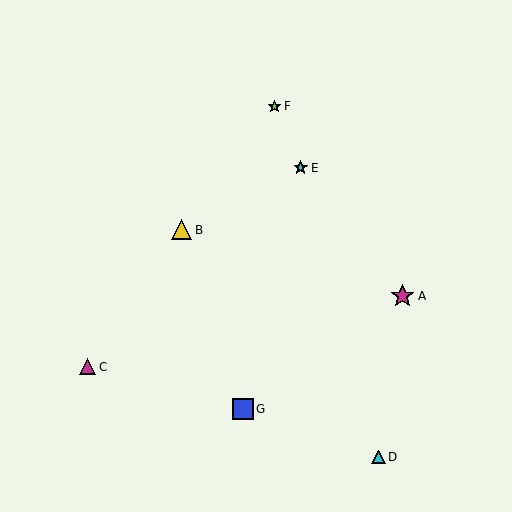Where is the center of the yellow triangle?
The center of the yellow triangle is at (181, 230).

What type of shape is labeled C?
Shape C is a magenta triangle.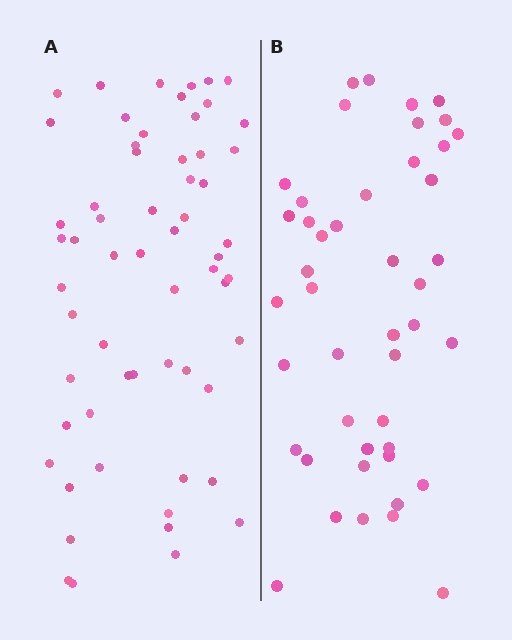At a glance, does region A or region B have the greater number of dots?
Region A (the left region) has more dots.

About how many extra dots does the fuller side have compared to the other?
Region A has approximately 15 more dots than region B.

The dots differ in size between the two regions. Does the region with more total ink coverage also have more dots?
No. Region B has more total ink coverage because its dots are larger, but region A actually contains more individual dots. Total area can be misleading — the number of items is what matters here.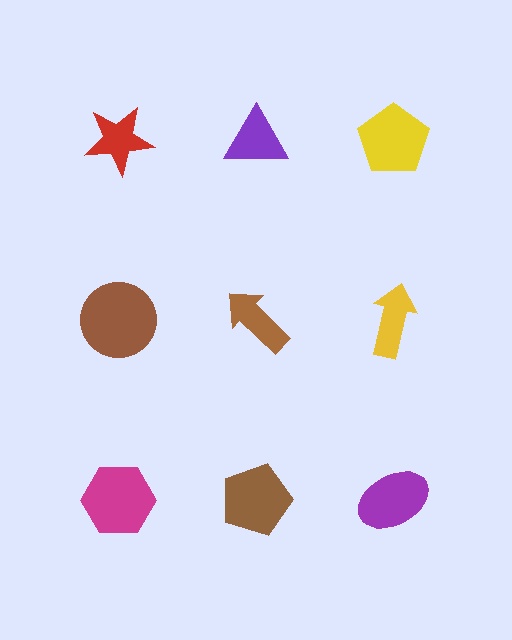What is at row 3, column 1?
A magenta hexagon.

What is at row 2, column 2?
A brown arrow.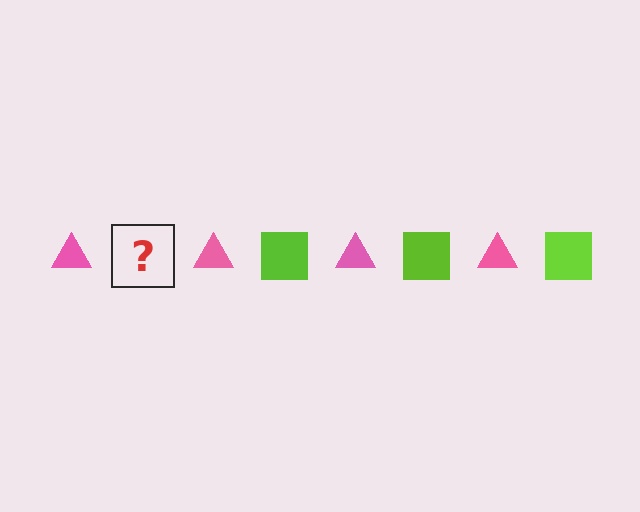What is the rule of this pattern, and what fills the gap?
The rule is that the pattern alternates between pink triangle and lime square. The gap should be filled with a lime square.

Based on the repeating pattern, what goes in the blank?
The blank should be a lime square.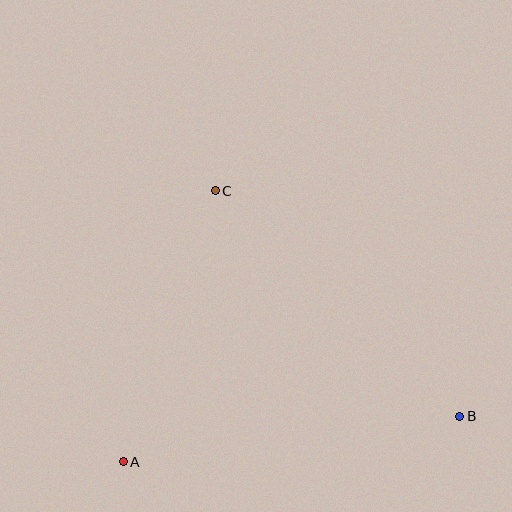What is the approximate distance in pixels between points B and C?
The distance between B and C is approximately 333 pixels.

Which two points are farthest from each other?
Points A and B are farthest from each other.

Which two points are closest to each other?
Points A and C are closest to each other.